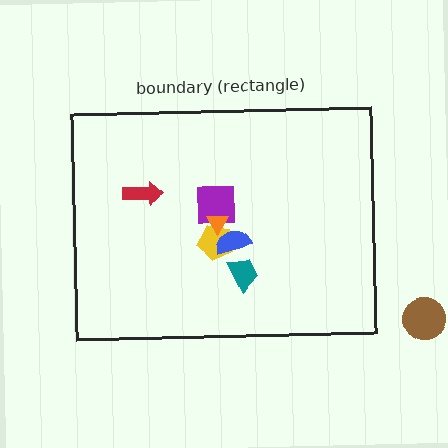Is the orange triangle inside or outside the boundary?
Inside.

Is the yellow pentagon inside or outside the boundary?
Inside.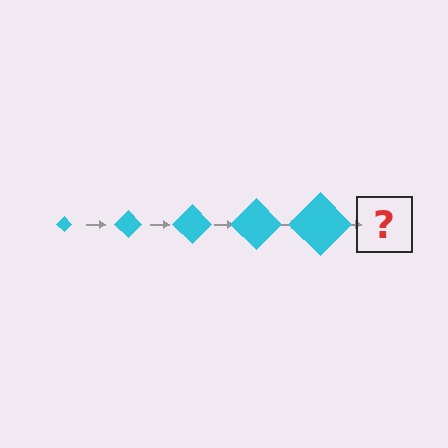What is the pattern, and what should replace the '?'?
The pattern is that the diamond gets progressively larger each step. The '?' should be a cyan diamond, larger than the previous one.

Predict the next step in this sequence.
The next step is a cyan diamond, larger than the previous one.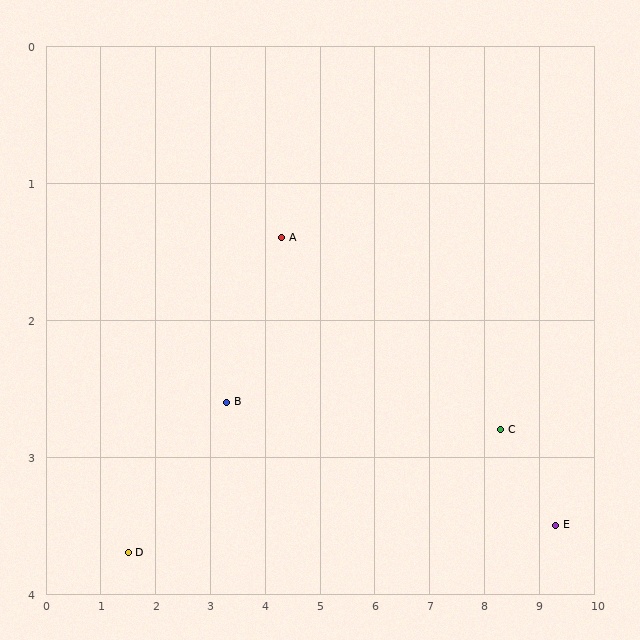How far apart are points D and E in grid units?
Points D and E are about 7.8 grid units apart.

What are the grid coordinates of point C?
Point C is at approximately (8.3, 2.8).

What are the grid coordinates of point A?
Point A is at approximately (4.3, 1.4).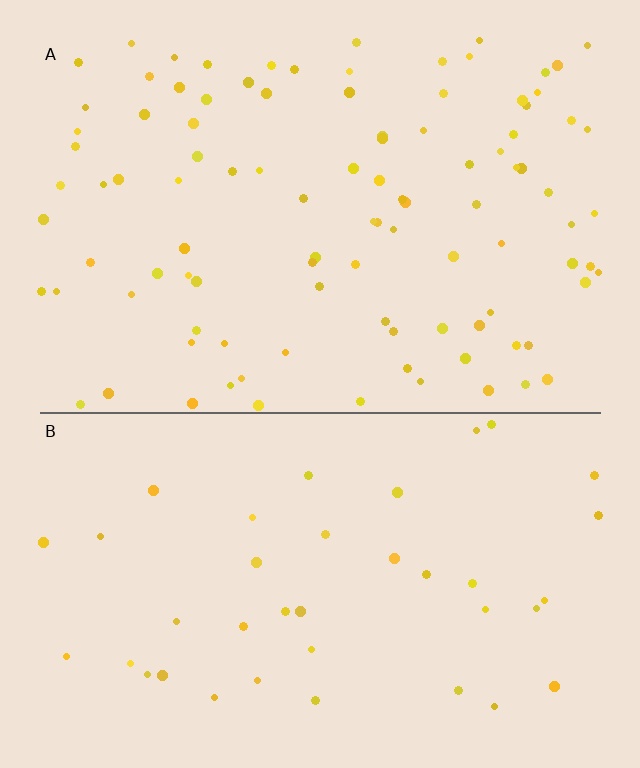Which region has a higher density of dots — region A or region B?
A (the top).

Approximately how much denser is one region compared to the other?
Approximately 2.6× — region A over region B.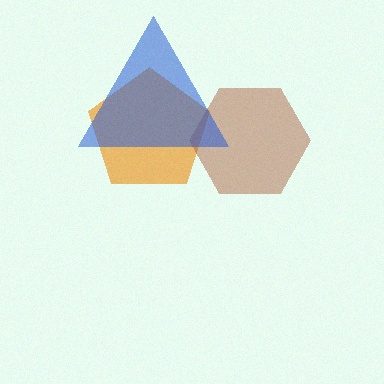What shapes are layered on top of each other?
The layered shapes are: an orange pentagon, a brown hexagon, a blue triangle.